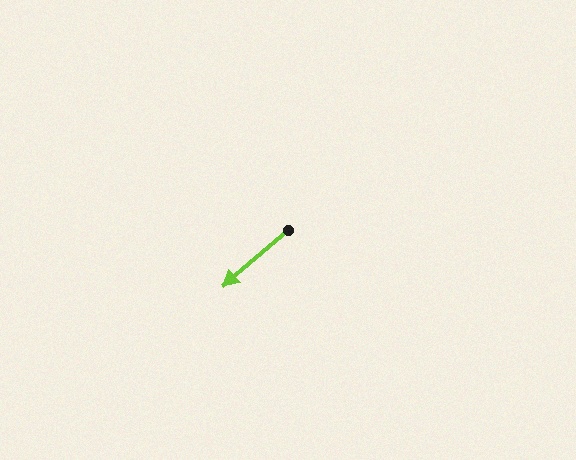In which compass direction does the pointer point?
Southwest.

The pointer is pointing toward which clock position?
Roughly 8 o'clock.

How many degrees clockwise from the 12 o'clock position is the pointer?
Approximately 229 degrees.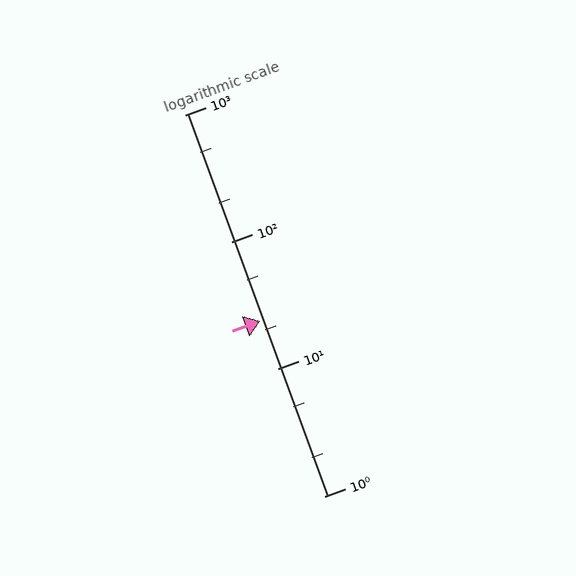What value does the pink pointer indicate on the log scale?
The pointer indicates approximately 24.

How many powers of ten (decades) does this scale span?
The scale spans 3 decades, from 1 to 1000.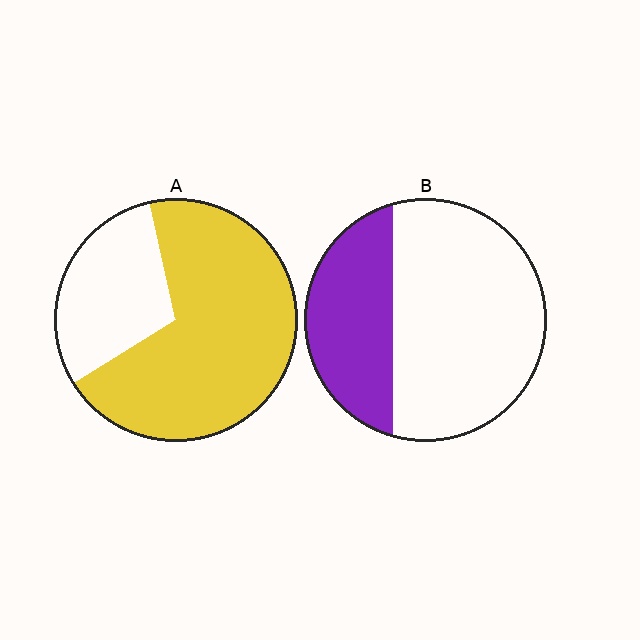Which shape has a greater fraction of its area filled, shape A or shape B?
Shape A.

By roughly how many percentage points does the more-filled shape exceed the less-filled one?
By roughly 35 percentage points (A over B).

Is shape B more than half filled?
No.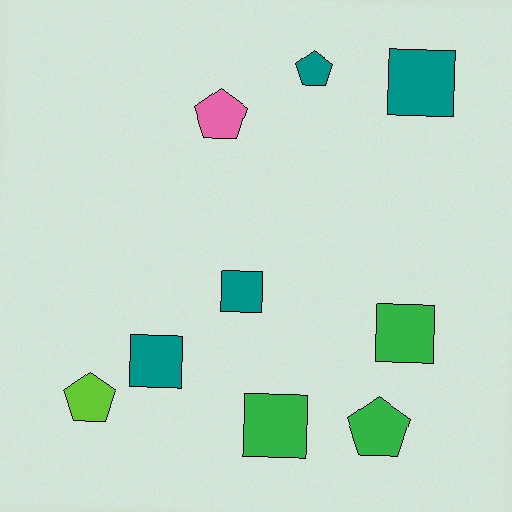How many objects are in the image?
There are 9 objects.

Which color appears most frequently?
Teal, with 4 objects.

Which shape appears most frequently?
Square, with 5 objects.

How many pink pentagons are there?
There is 1 pink pentagon.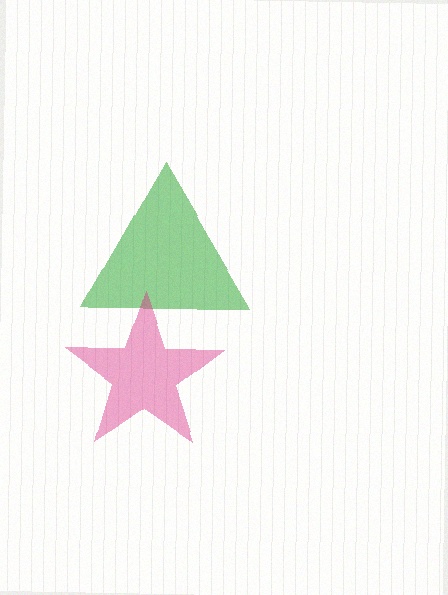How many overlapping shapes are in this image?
There are 2 overlapping shapes in the image.